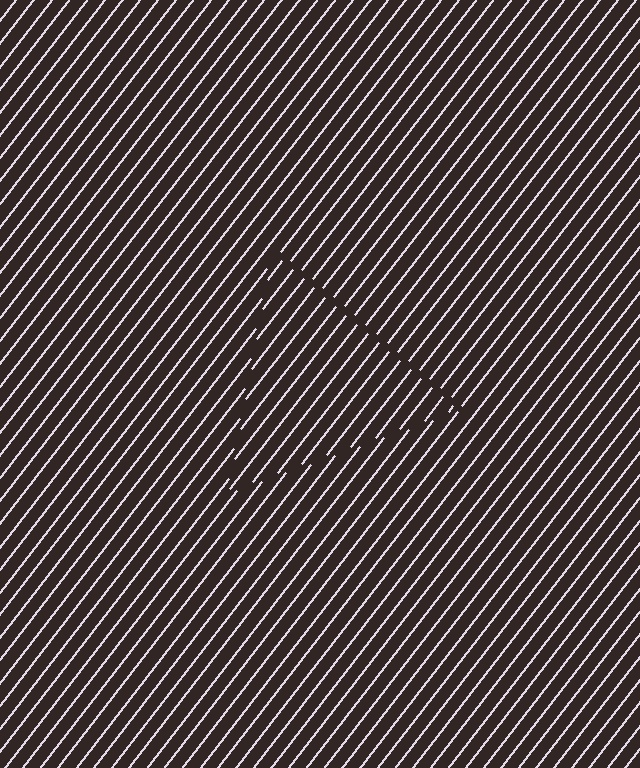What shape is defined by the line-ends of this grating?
An illusory triangle. The interior of the shape contains the same grating, shifted by half a period — the contour is defined by the phase discontinuity where line-ends from the inner and outer gratings abut.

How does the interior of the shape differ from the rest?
The interior of the shape contains the same grating, shifted by half a period — the contour is defined by the phase discontinuity where line-ends from the inner and outer gratings abut.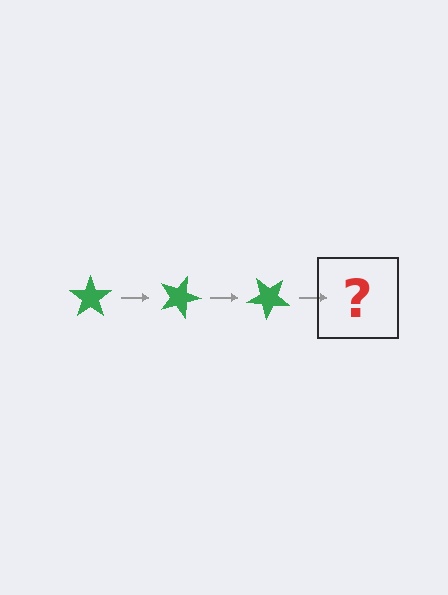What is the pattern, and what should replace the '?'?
The pattern is that the star rotates 20 degrees each step. The '?' should be a green star rotated 60 degrees.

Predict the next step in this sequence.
The next step is a green star rotated 60 degrees.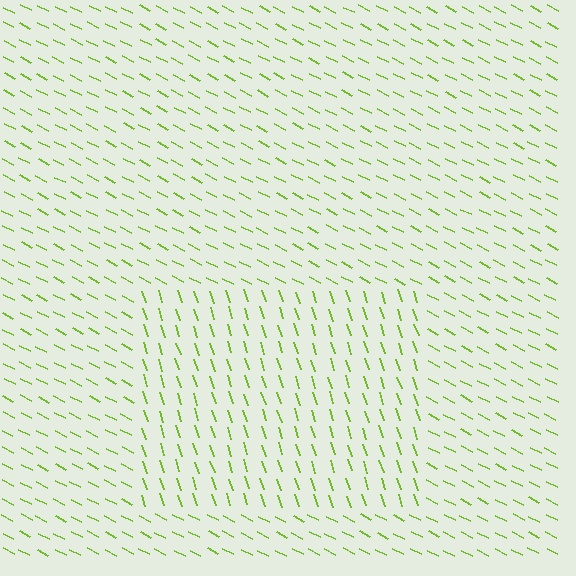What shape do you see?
I see a rectangle.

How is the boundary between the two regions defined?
The boundary is defined purely by a change in line orientation (approximately 45 degrees difference). All lines are the same color and thickness.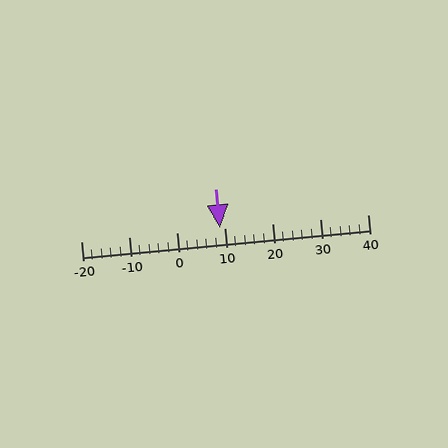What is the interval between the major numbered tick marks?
The major tick marks are spaced 10 units apart.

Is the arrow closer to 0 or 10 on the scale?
The arrow is closer to 10.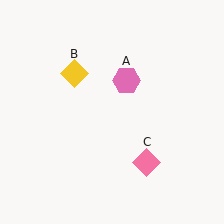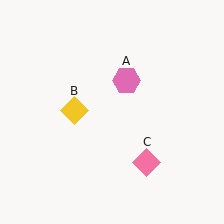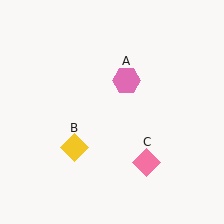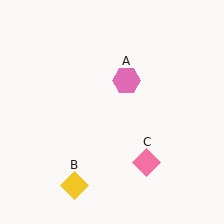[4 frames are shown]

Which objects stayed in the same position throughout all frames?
Pink hexagon (object A) and pink diamond (object C) remained stationary.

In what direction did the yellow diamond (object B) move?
The yellow diamond (object B) moved down.